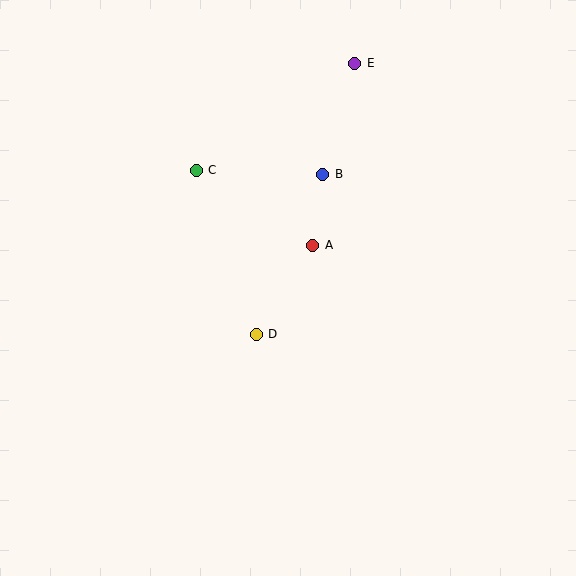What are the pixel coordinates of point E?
Point E is at (355, 63).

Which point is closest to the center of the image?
Point A at (313, 245) is closest to the center.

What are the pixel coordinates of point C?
Point C is at (196, 170).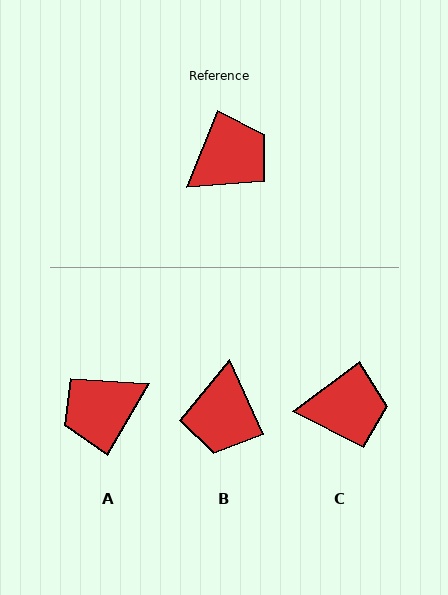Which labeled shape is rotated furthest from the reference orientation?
A, about 172 degrees away.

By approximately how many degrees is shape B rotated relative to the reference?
Approximately 133 degrees clockwise.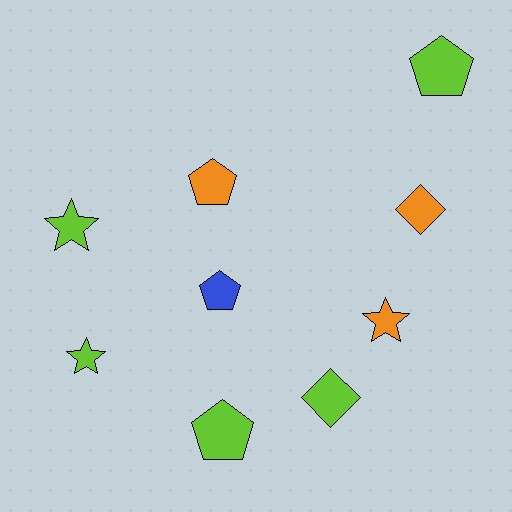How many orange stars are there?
There is 1 orange star.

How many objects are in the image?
There are 9 objects.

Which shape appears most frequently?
Pentagon, with 4 objects.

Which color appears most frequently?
Lime, with 5 objects.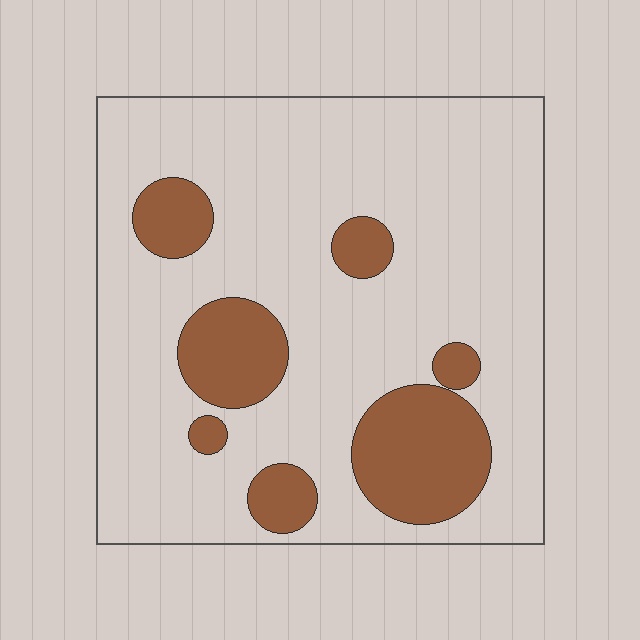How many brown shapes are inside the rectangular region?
7.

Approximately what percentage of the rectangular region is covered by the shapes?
Approximately 20%.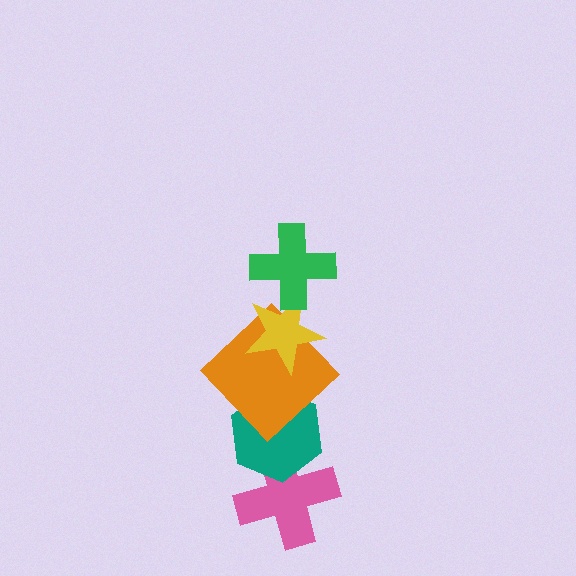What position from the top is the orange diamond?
The orange diamond is 3rd from the top.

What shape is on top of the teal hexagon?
The orange diamond is on top of the teal hexagon.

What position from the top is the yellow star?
The yellow star is 2nd from the top.